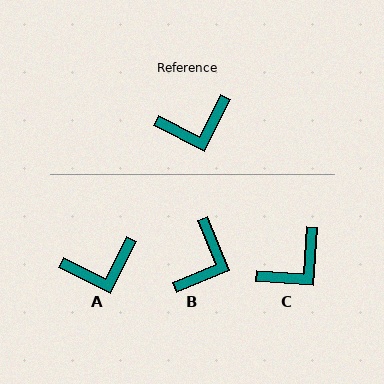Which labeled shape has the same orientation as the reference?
A.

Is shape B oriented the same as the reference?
No, it is off by about 49 degrees.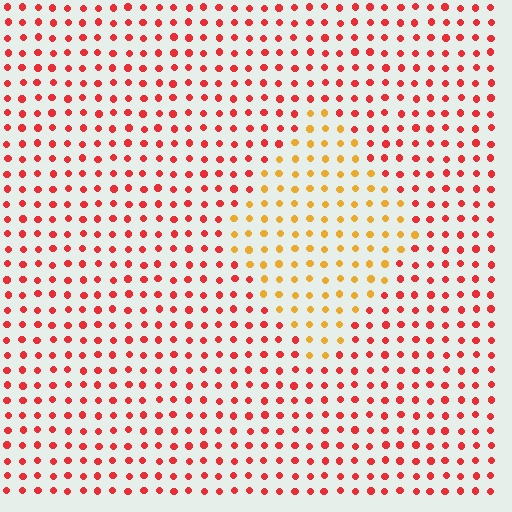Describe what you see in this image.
The image is filled with small red elements in a uniform arrangement. A diamond-shaped region is visible where the elements are tinted to a slightly different hue, forming a subtle color boundary.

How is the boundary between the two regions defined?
The boundary is defined purely by a slight shift in hue (about 43 degrees). Spacing, size, and orientation are identical on both sides.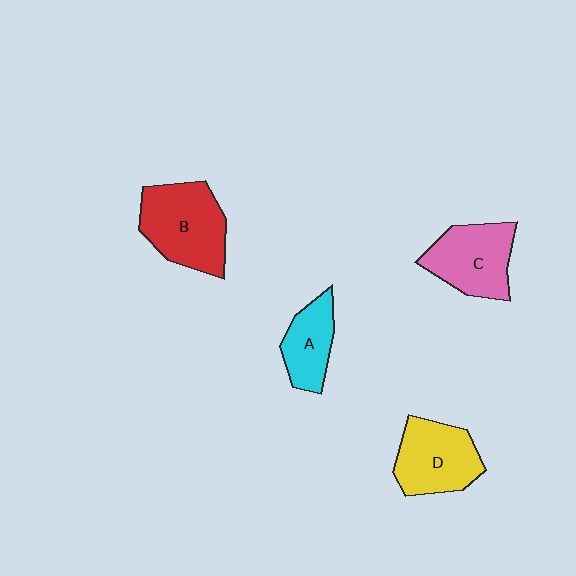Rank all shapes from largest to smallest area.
From largest to smallest: B (red), C (pink), D (yellow), A (cyan).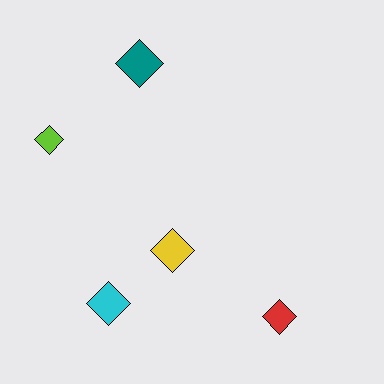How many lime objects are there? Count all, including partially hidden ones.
There is 1 lime object.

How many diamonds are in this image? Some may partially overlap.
There are 5 diamonds.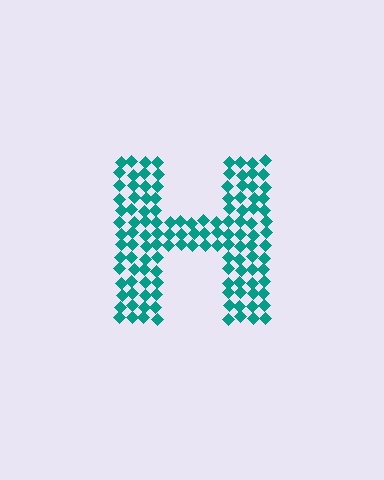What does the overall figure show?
The overall figure shows the letter H.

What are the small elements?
The small elements are diamonds.